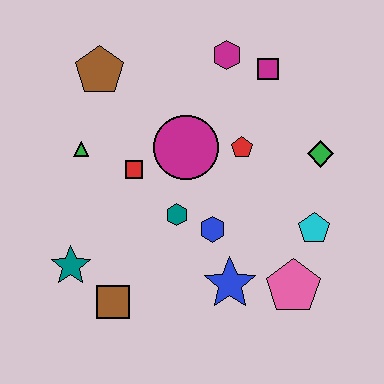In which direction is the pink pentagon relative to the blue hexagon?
The pink pentagon is to the right of the blue hexagon.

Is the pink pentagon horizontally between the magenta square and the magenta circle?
No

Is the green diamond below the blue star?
No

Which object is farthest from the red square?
The pink pentagon is farthest from the red square.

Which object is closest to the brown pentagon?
The green triangle is closest to the brown pentagon.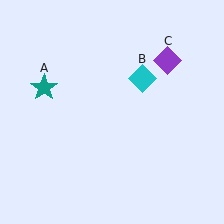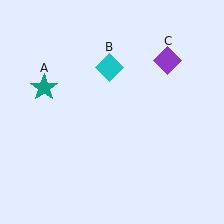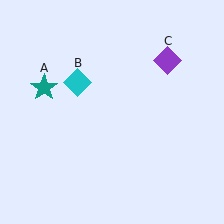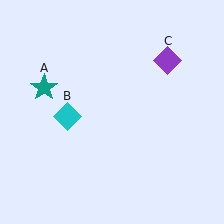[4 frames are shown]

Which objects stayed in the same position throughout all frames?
Teal star (object A) and purple diamond (object C) remained stationary.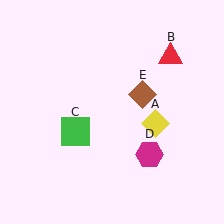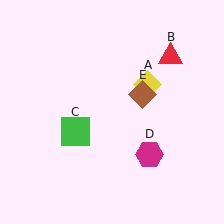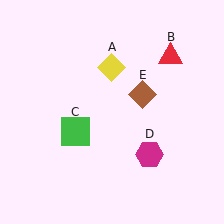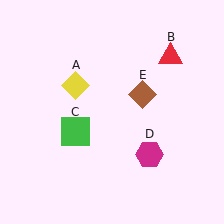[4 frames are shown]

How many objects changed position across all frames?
1 object changed position: yellow diamond (object A).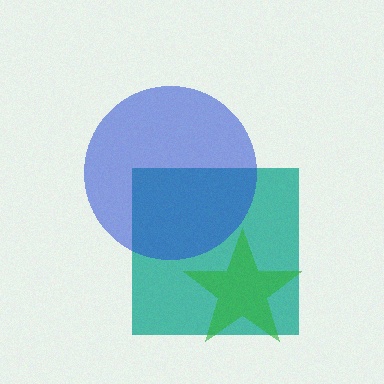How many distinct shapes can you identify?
There are 3 distinct shapes: a teal square, a green star, a blue circle.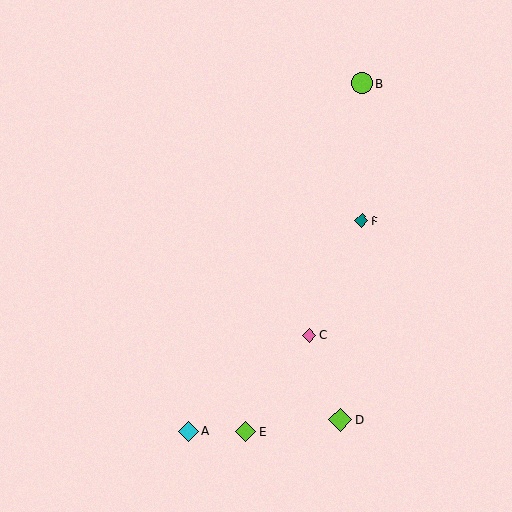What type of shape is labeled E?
Shape E is a lime diamond.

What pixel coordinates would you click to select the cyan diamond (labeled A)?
Click at (188, 431) to select the cyan diamond A.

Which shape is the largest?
The lime diamond (labeled D) is the largest.